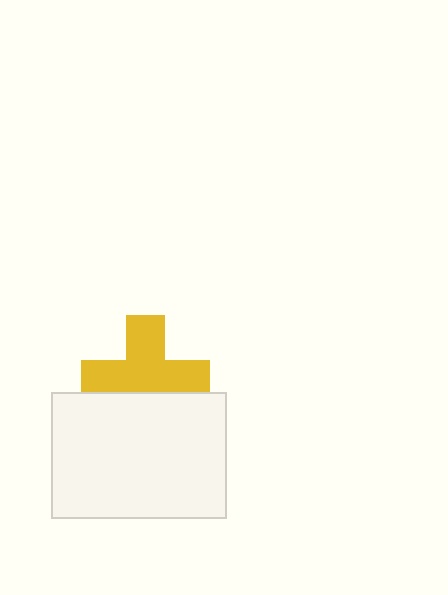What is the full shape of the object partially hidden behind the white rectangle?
The partially hidden object is a yellow cross.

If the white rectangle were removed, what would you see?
You would see the complete yellow cross.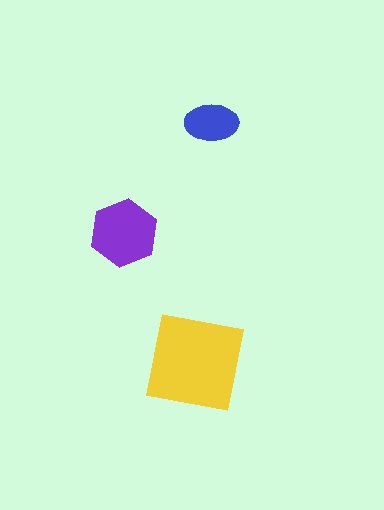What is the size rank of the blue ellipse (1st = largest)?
3rd.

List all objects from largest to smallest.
The yellow square, the purple hexagon, the blue ellipse.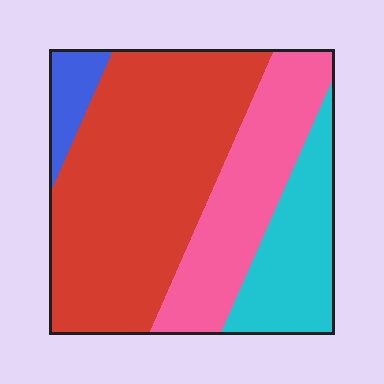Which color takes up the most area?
Red, at roughly 50%.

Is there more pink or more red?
Red.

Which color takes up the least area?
Blue, at roughly 5%.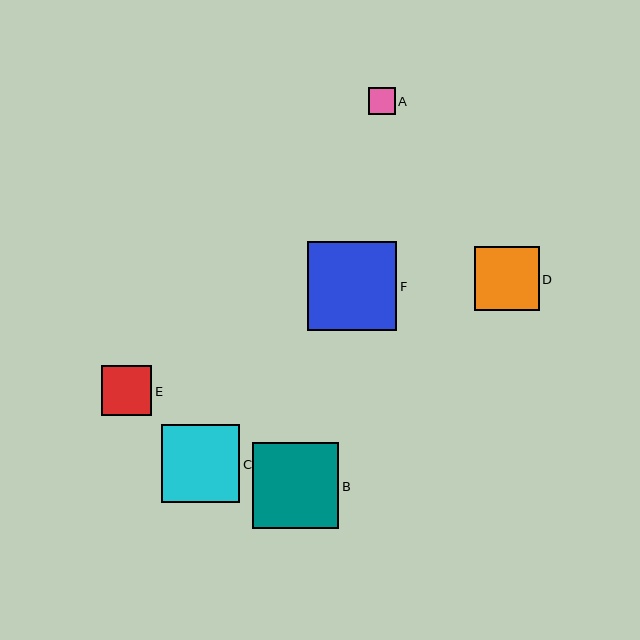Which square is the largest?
Square F is the largest with a size of approximately 89 pixels.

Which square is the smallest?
Square A is the smallest with a size of approximately 27 pixels.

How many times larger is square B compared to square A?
Square B is approximately 3.2 times the size of square A.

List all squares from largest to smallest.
From largest to smallest: F, B, C, D, E, A.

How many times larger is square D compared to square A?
Square D is approximately 2.4 times the size of square A.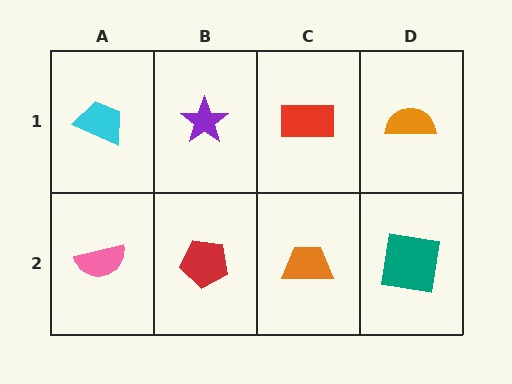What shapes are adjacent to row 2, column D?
An orange semicircle (row 1, column D), an orange trapezoid (row 2, column C).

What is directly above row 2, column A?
A cyan trapezoid.